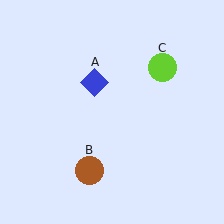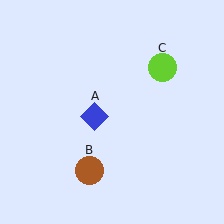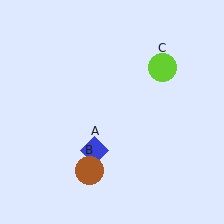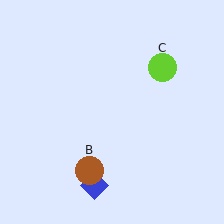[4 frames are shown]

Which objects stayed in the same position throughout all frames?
Brown circle (object B) and lime circle (object C) remained stationary.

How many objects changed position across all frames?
1 object changed position: blue diamond (object A).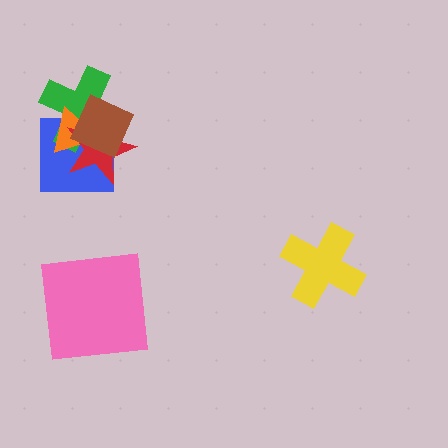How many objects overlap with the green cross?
4 objects overlap with the green cross.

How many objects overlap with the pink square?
0 objects overlap with the pink square.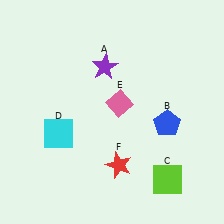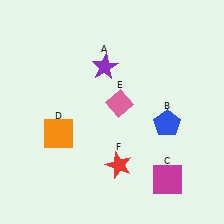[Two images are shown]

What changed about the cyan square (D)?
In Image 1, D is cyan. In Image 2, it changed to orange.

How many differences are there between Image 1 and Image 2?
There are 2 differences between the two images.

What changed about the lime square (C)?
In Image 1, C is lime. In Image 2, it changed to magenta.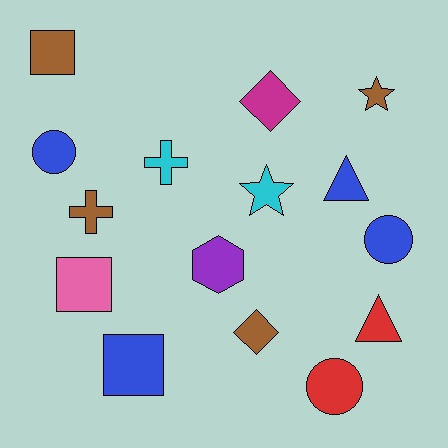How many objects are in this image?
There are 15 objects.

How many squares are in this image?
There are 3 squares.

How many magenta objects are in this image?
There is 1 magenta object.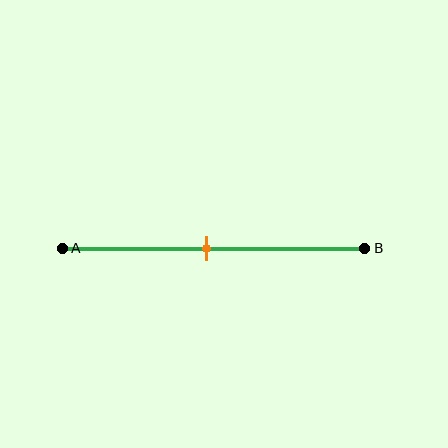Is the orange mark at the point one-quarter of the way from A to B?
No, the mark is at about 50% from A, not at the 25% one-quarter point.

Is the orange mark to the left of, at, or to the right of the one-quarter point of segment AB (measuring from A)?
The orange mark is to the right of the one-quarter point of segment AB.